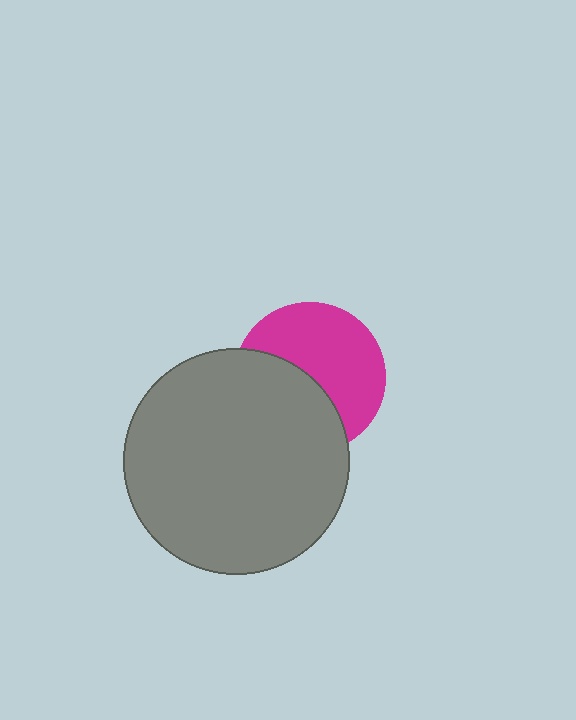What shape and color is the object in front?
The object in front is a gray circle.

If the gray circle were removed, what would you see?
You would see the complete magenta circle.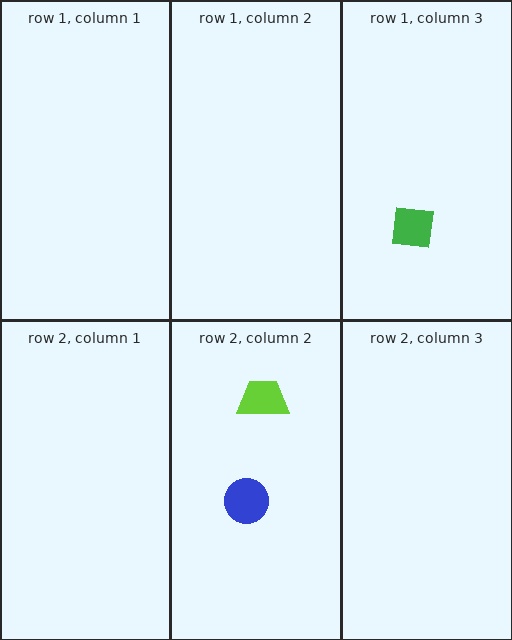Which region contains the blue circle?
The row 2, column 2 region.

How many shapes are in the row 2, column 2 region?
2.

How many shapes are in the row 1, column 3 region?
1.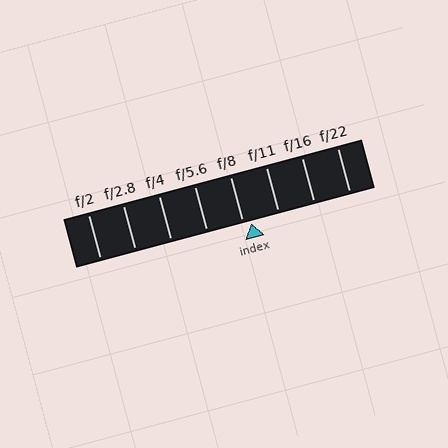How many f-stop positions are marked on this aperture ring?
There are 8 f-stop positions marked.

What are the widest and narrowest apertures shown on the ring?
The widest aperture shown is f/2 and the narrowest is f/22.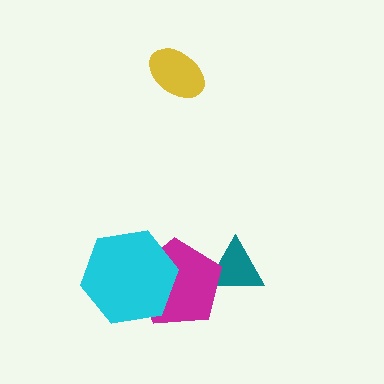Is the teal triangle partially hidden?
Yes, it is partially covered by another shape.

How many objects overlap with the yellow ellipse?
0 objects overlap with the yellow ellipse.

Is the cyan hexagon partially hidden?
No, no other shape covers it.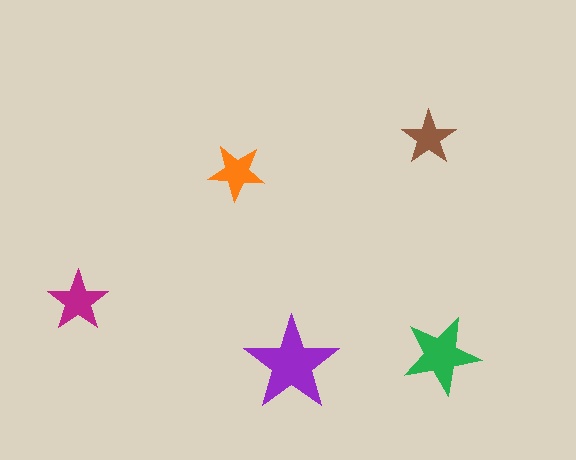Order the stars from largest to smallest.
the purple one, the green one, the magenta one, the orange one, the brown one.